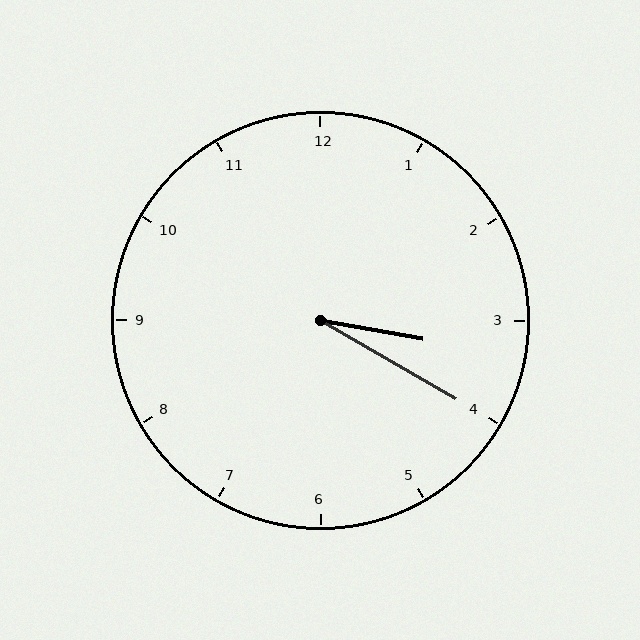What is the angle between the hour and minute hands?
Approximately 20 degrees.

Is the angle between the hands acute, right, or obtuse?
It is acute.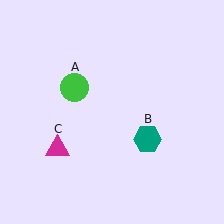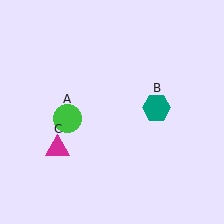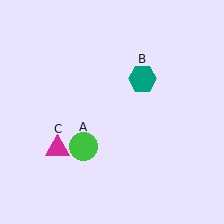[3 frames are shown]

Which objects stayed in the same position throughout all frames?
Magenta triangle (object C) remained stationary.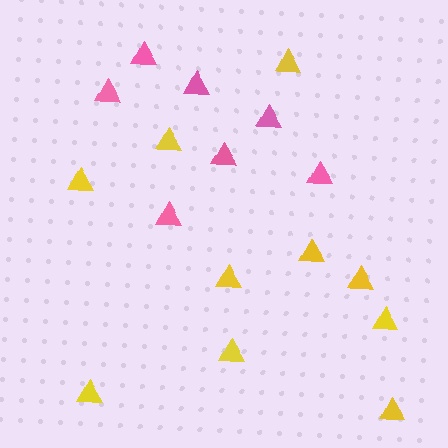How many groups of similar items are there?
There are 2 groups: one group of pink triangles (7) and one group of yellow triangles (10).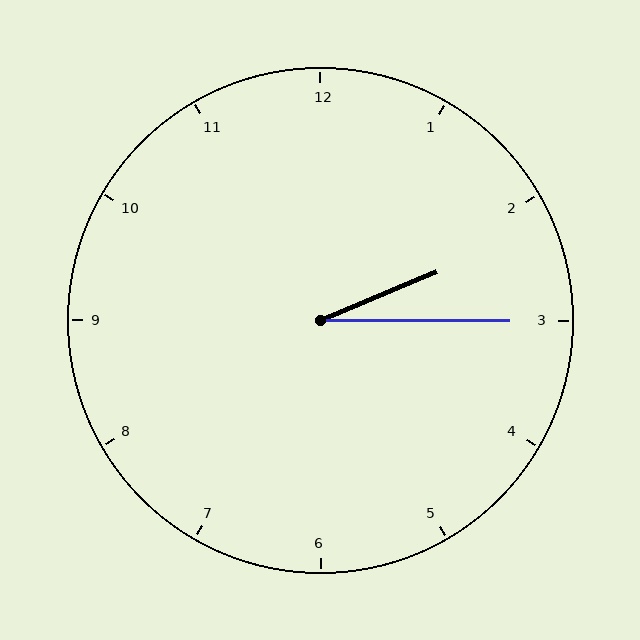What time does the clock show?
2:15.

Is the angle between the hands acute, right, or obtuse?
It is acute.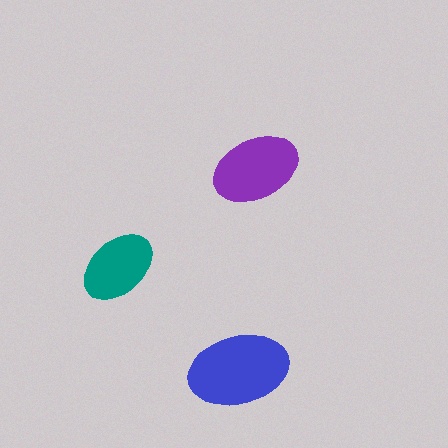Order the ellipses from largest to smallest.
the blue one, the purple one, the teal one.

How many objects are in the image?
There are 3 objects in the image.